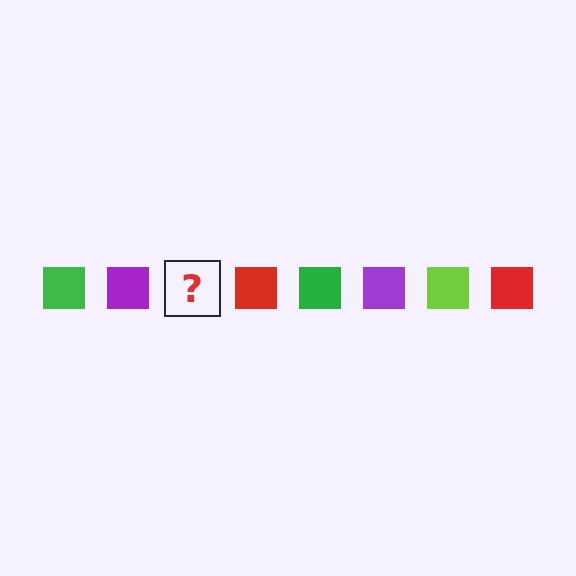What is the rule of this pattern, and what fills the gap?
The rule is that the pattern cycles through green, purple, lime, red squares. The gap should be filled with a lime square.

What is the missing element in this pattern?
The missing element is a lime square.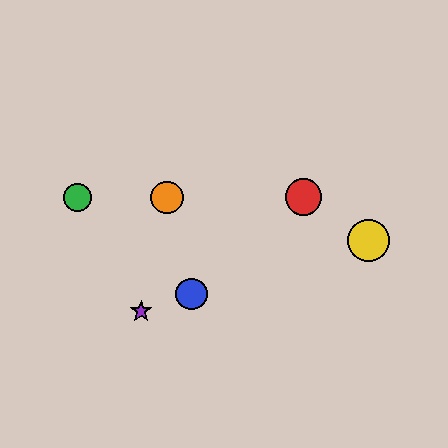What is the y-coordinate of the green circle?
The green circle is at y≈197.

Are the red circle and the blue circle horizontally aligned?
No, the red circle is at y≈197 and the blue circle is at y≈294.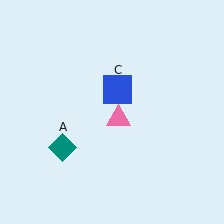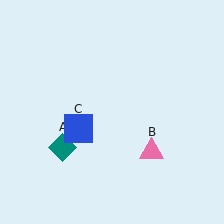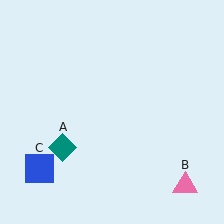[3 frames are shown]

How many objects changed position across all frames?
2 objects changed position: pink triangle (object B), blue square (object C).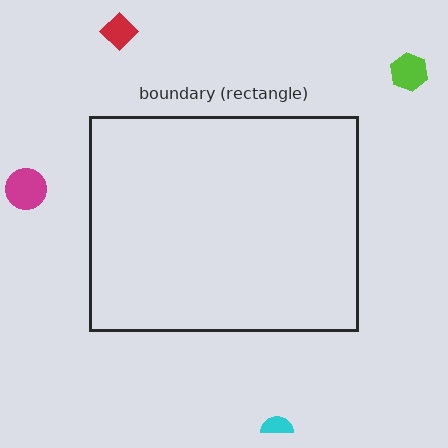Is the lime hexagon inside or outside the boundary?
Outside.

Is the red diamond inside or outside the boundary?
Outside.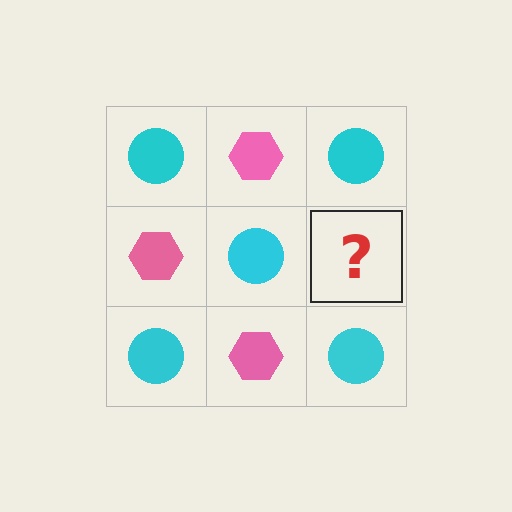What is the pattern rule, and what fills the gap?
The rule is that it alternates cyan circle and pink hexagon in a checkerboard pattern. The gap should be filled with a pink hexagon.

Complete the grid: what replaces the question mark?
The question mark should be replaced with a pink hexagon.